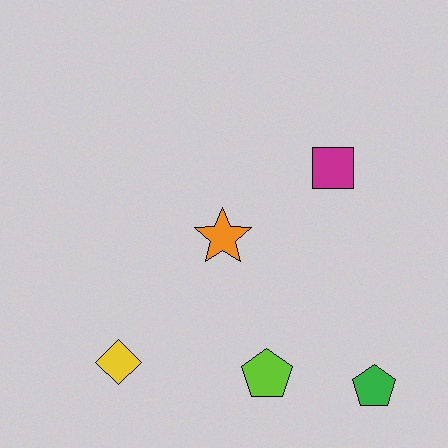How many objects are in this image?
There are 5 objects.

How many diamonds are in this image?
There is 1 diamond.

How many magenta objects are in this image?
There is 1 magenta object.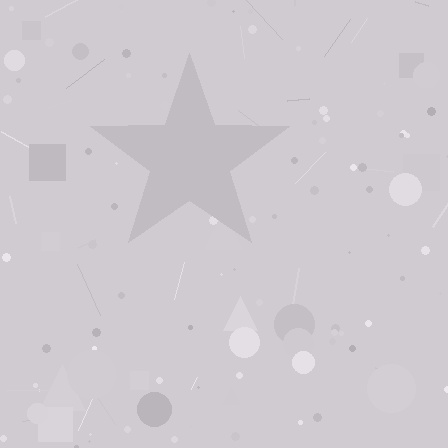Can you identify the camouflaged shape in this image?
The camouflaged shape is a star.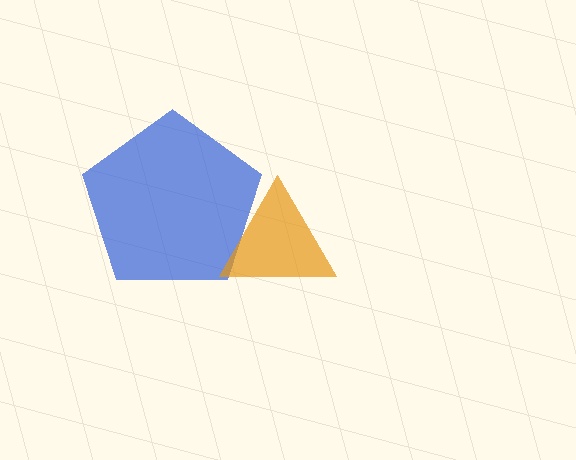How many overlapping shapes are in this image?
There are 2 overlapping shapes in the image.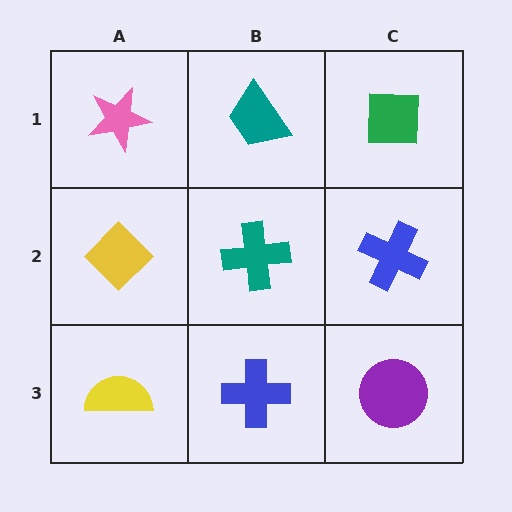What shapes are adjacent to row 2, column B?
A teal trapezoid (row 1, column B), a blue cross (row 3, column B), a yellow diamond (row 2, column A), a blue cross (row 2, column C).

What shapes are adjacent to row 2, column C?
A green square (row 1, column C), a purple circle (row 3, column C), a teal cross (row 2, column B).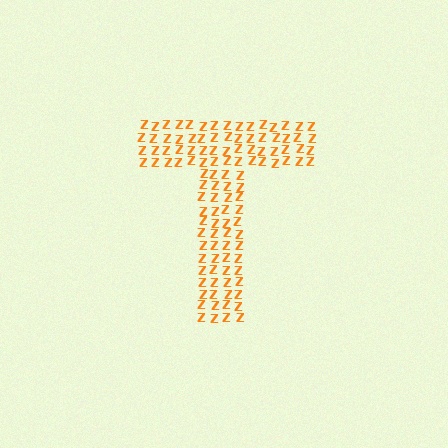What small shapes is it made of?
It is made of small letter Z's.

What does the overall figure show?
The overall figure shows the letter T.